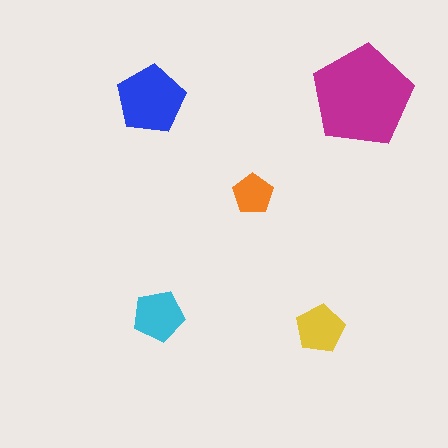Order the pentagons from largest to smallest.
the magenta one, the blue one, the cyan one, the yellow one, the orange one.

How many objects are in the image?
There are 5 objects in the image.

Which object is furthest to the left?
The blue pentagon is leftmost.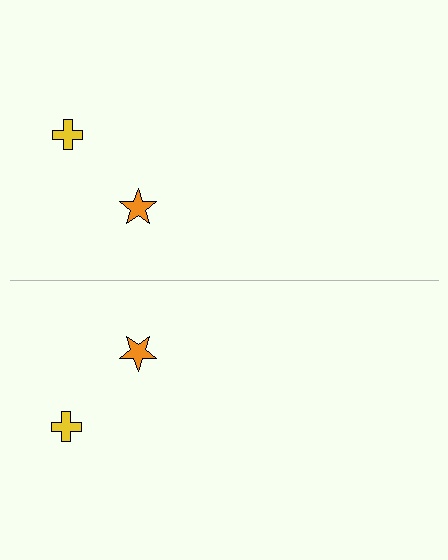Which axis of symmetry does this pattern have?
The pattern has a horizontal axis of symmetry running through the center of the image.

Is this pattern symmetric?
Yes, this pattern has bilateral (reflection) symmetry.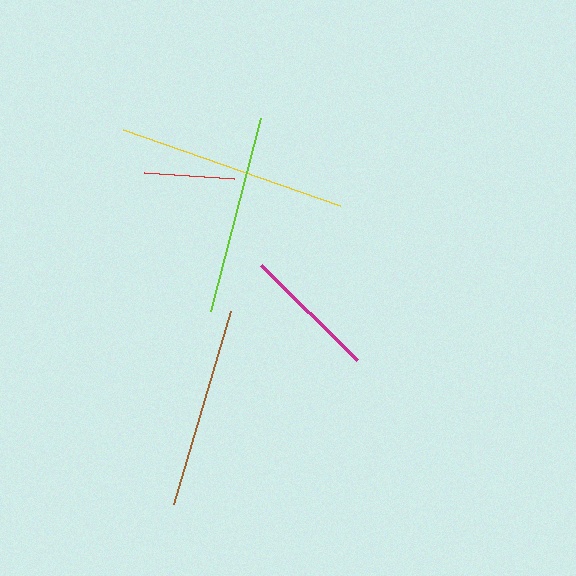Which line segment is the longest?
The yellow line is the longest at approximately 231 pixels.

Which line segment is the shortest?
The red line is the shortest at approximately 91 pixels.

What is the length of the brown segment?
The brown segment is approximately 201 pixels long.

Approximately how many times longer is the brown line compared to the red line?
The brown line is approximately 2.2 times the length of the red line.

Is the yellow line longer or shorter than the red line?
The yellow line is longer than the red line.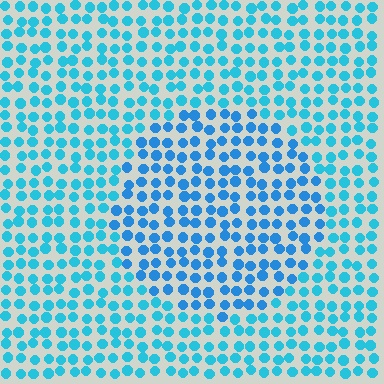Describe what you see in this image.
The image is filled with small cyan elements in a uniform arrangement. A circle-shaped region is visible where the elements are tinted to a slightly different hue, forming a subtle color boundary.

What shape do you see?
I see a circle.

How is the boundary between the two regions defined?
The boundary is defined purely by a slight shift in hue (about 19 degrees). Spacing, size, and orientation are identical on both sides.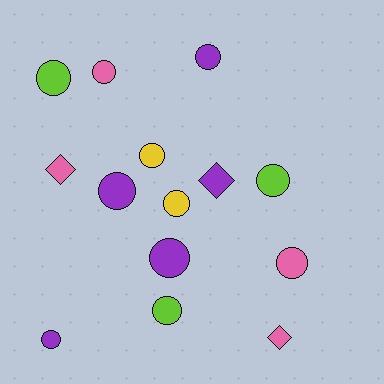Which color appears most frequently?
Purple, with 5 objects.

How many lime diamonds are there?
There are no lime diamonds.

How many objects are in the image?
There are 14 objects.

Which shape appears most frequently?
Circle, with 11 objects.